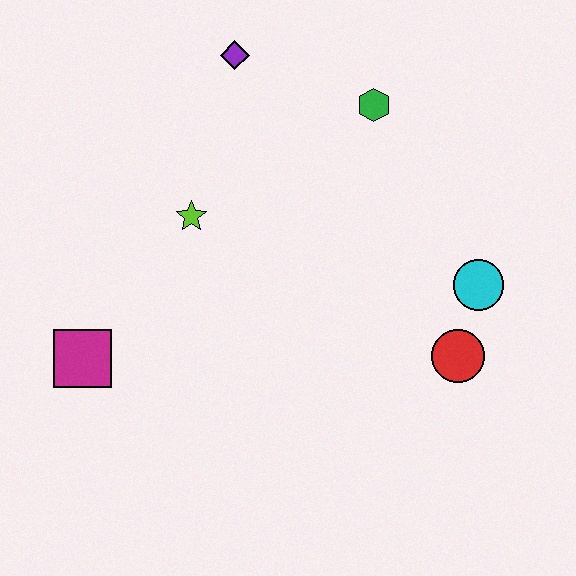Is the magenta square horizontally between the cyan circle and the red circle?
No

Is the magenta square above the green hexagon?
No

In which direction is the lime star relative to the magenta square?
The lime star is above the magenta square.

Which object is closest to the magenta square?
The lime star is closest to the magenta square.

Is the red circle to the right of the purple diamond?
Yes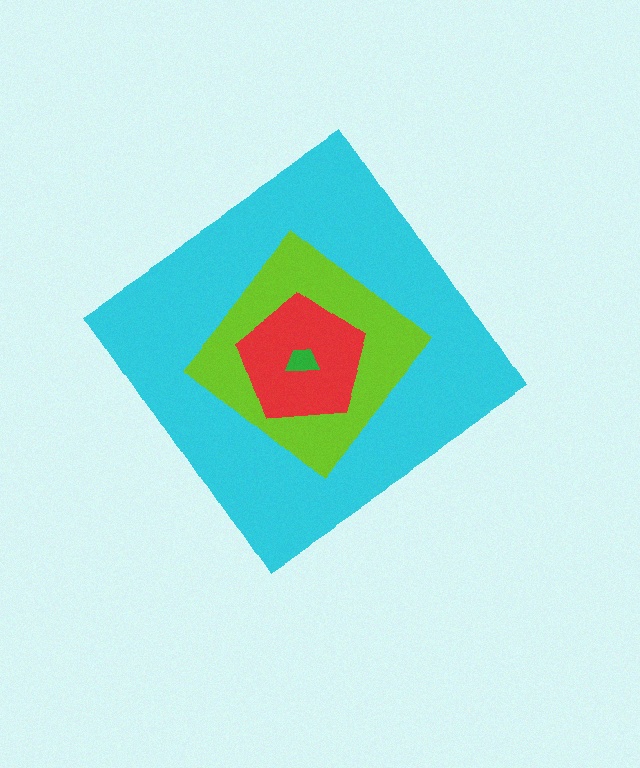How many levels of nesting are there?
4.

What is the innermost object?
The green trapezoid.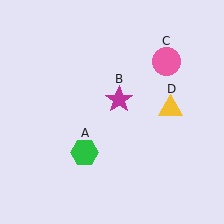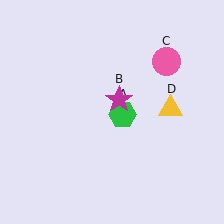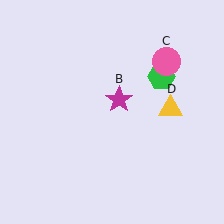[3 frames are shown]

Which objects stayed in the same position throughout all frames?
Magenta star (object B) and pink circle (object C) and yellow triangle (object D) remained stationary.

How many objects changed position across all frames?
1 object changed position: green hexagon (object A).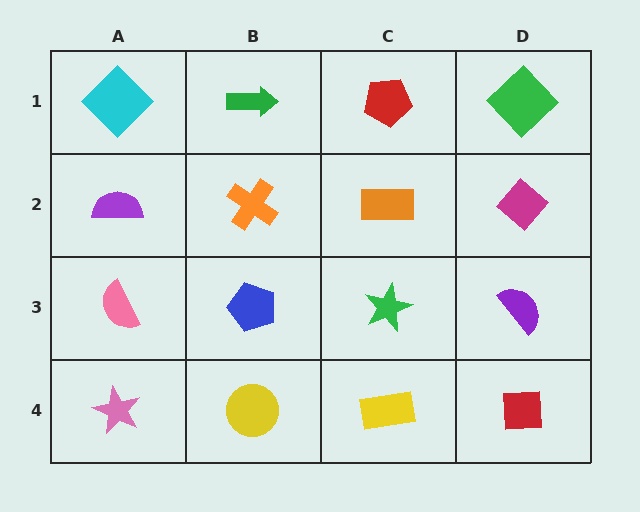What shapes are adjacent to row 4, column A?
A pink semicircle (row 3, column A), a yellow circle (row 4, column B).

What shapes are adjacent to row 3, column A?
A purple semicircle (row 2, column A), a pink star (row 4, column A), a blue pentagon (row 3, column B).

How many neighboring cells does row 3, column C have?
4.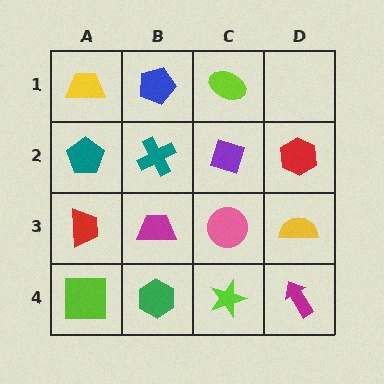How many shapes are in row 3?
4 shapes.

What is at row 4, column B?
A green hexagon.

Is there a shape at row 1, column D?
No, that cell is empty.